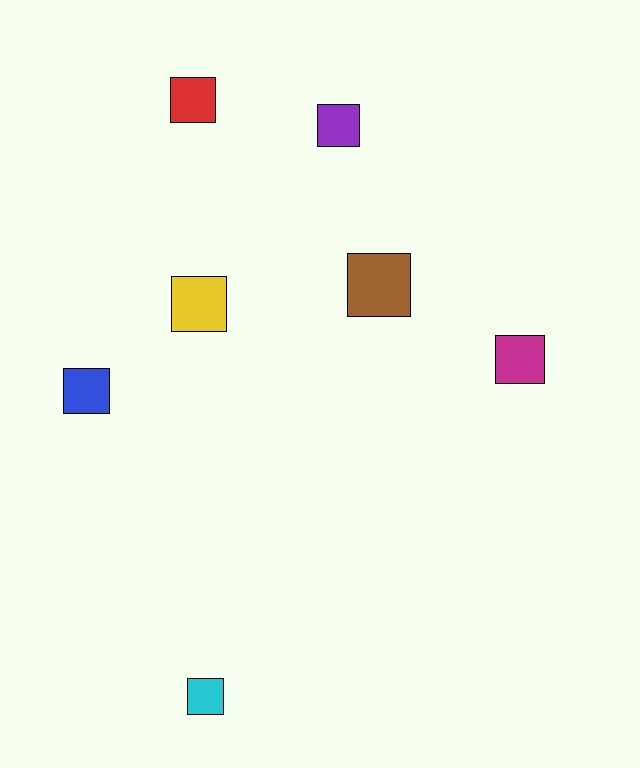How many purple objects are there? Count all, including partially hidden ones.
There is 1 purple object.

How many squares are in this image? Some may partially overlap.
There are 7 squares.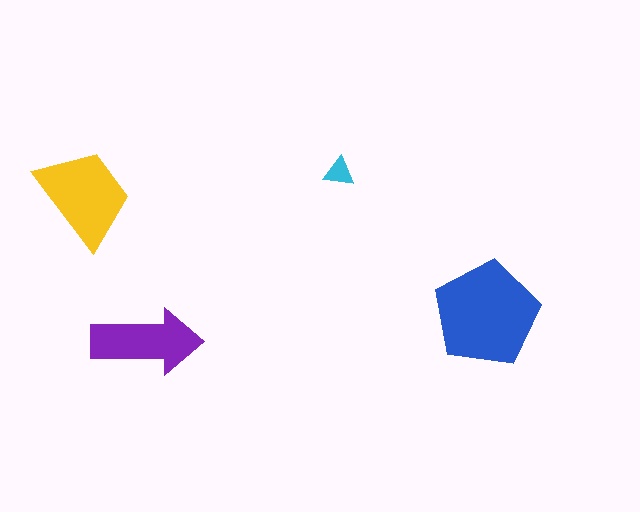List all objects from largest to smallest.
The blue pentagon, the yellow trapezoid, the purple arrow, the cyan triangle.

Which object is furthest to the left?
The yellow trapezoid is leftmost.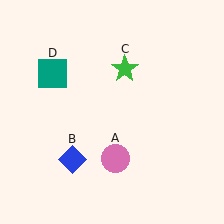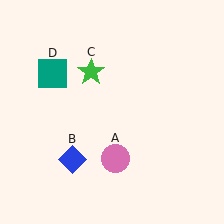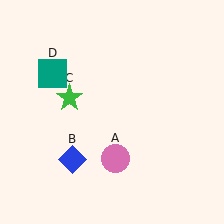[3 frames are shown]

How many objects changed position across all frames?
1 object changed position: green star (object C).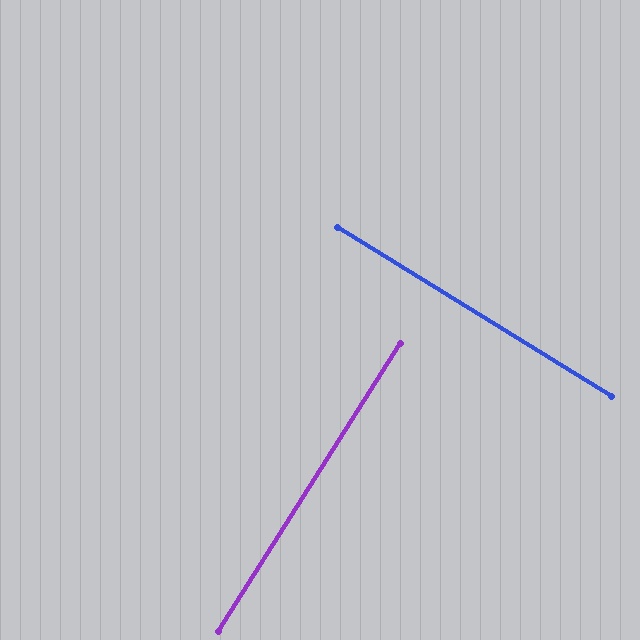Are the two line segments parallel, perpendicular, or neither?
Perpendicular — they meet at approximately 89°.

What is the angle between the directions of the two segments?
Approximately 89 degrees.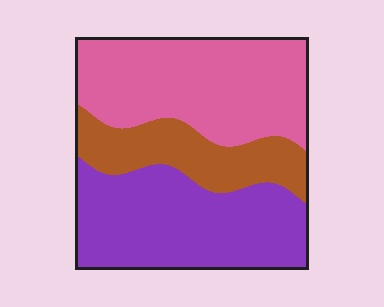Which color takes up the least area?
Brown, at roughly 20%.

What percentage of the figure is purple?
Purple takes up about two fifths (2/5) of the figure.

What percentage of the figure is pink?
Pink covers roughly 40% of the figure.